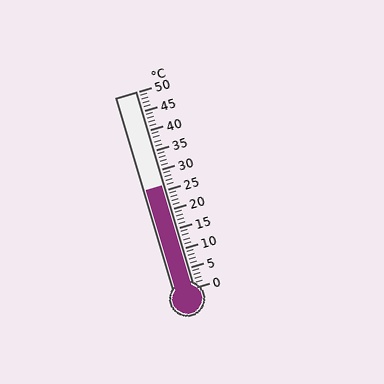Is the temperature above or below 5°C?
The temperature is above 5°C.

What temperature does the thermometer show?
The thermometer shows approximately 26°C.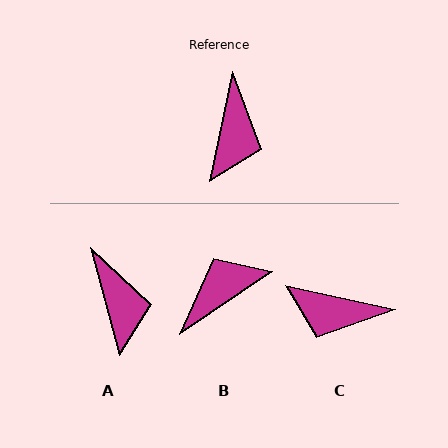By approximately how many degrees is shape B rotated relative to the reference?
Approximately 136 degrees counter-clockwise.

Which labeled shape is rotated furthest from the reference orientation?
B, about 136 degrees away.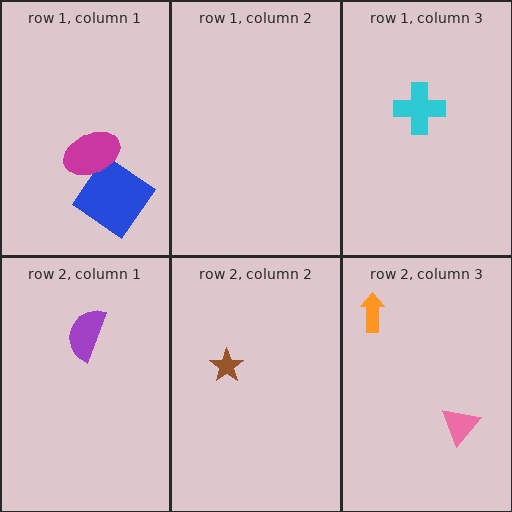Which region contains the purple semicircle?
The row 2, column 1 region.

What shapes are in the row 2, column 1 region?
The purple semicircle.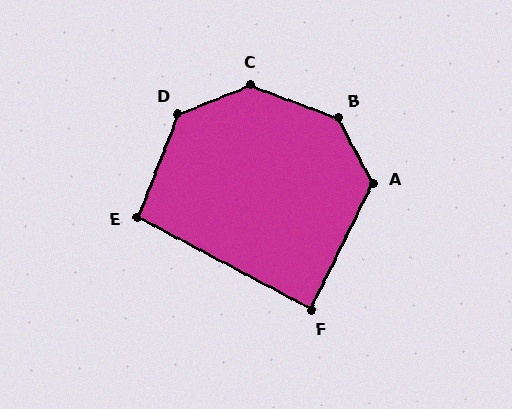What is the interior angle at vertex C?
Approximately 138 degrees (obtuse).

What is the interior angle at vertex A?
Approximately 126 degrees (obtuse).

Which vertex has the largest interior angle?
B, at approximately 139 degrees.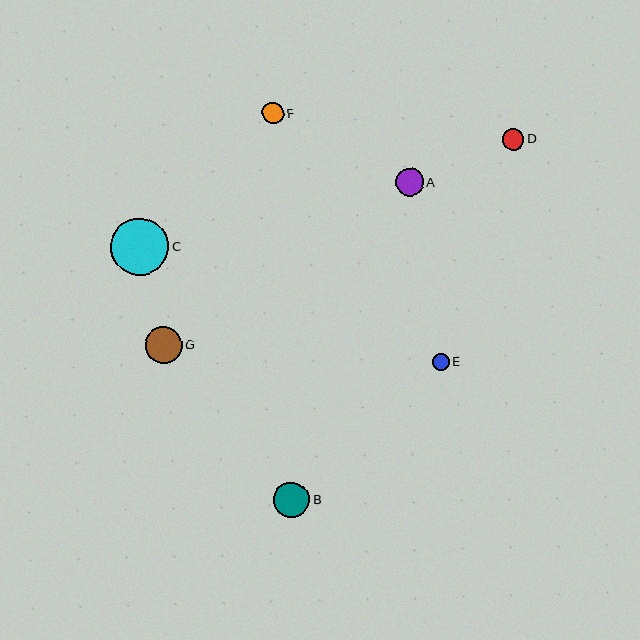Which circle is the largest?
Circle C is the largest with a size of approximately 58 pixels.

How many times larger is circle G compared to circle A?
Circle G is approximately 1.3 times the size of circle A.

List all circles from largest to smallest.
From largest to smallest: C, G, B, A, F, D, E.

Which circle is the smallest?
Circle E is the smallest with a size of approximately 17 pixels.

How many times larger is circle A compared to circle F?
Circle A is approximately 1.3 times the size of circle F.